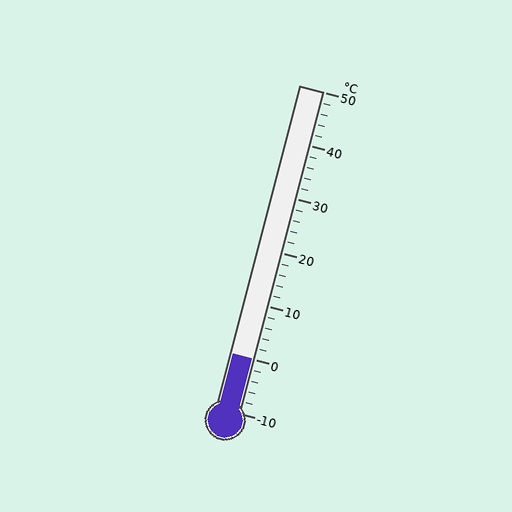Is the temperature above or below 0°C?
The temperature is at 0°C.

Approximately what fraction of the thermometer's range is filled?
The thermometer is filled to approximately 15% of its range.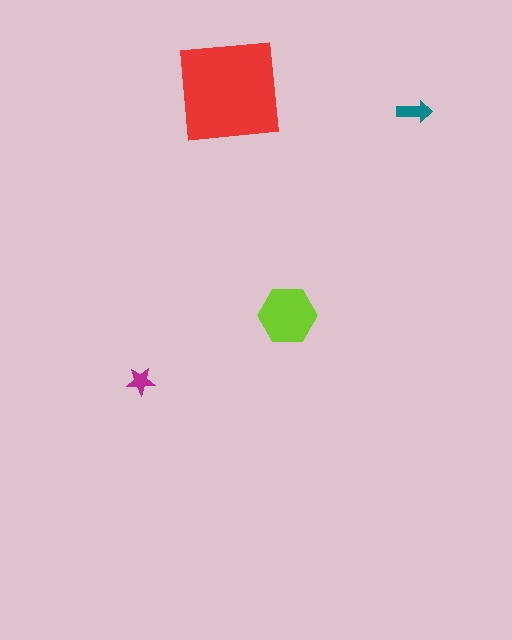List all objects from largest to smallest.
The red square, the lime hexagon, the teal arrow, the magenta star.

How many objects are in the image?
There are 4 objects in the image.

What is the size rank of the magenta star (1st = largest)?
4th.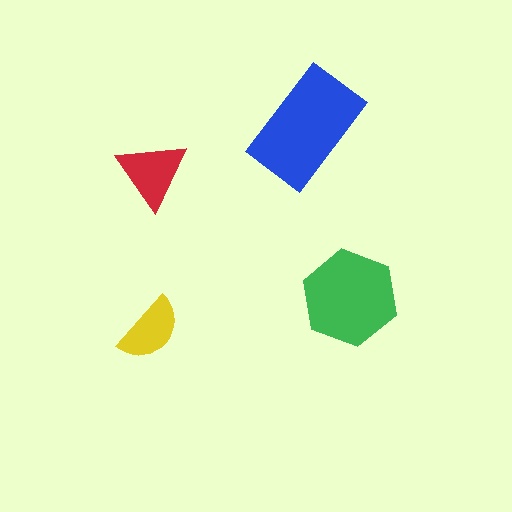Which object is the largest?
The blue rectangle.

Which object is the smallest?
The yellow semicircle.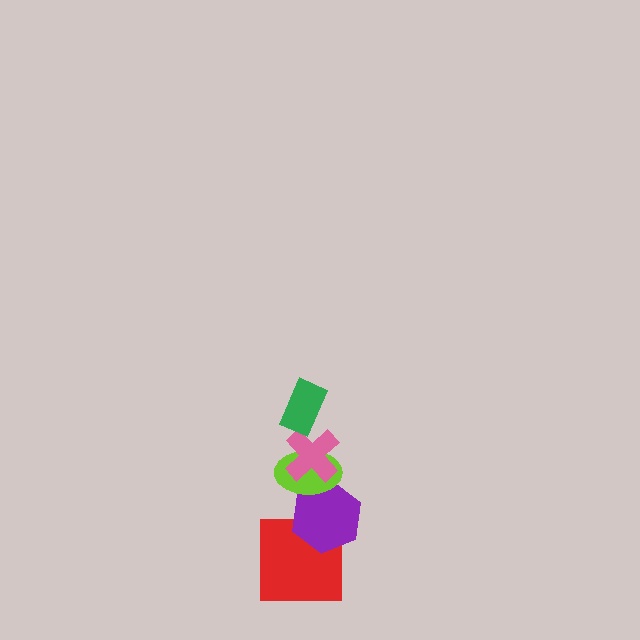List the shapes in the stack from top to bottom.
From top to bottom: the green rectangle, the pink cross, the lime ellipse, the purple hexagon, the red square.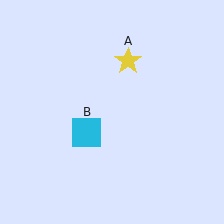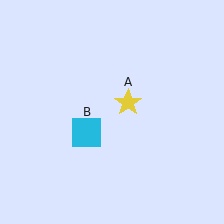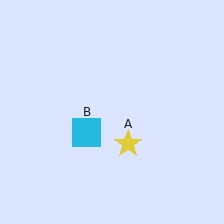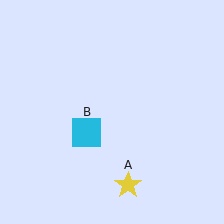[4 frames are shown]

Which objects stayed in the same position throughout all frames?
Cyan square (object B) remained stationary.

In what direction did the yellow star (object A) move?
The yellow star (object A) moved down.